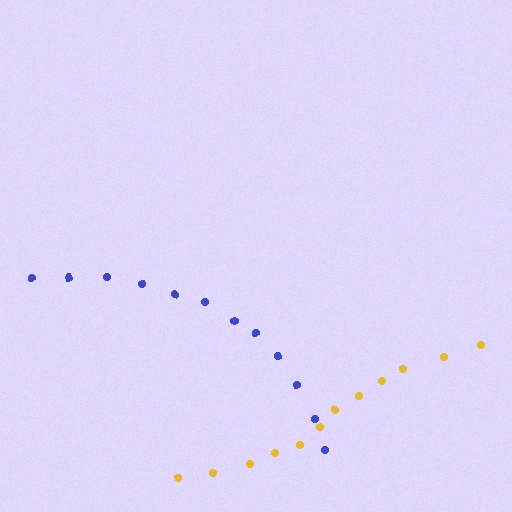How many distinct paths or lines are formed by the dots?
There are 2 distinct paths.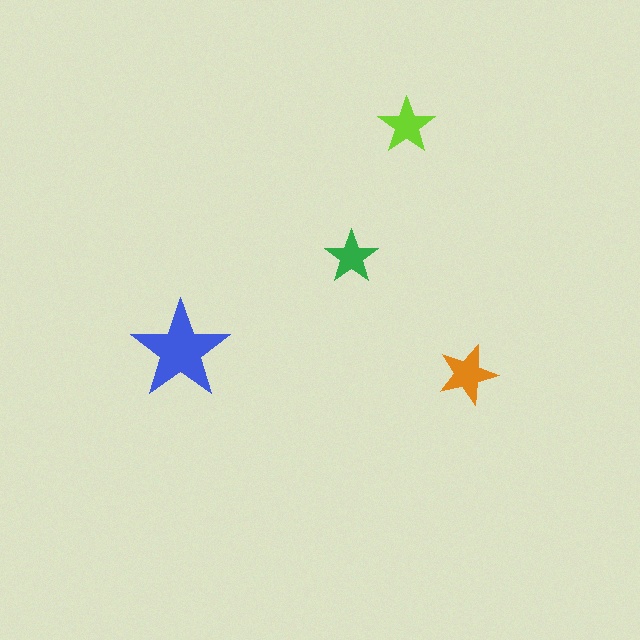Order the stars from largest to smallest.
the blue one, the orange one, the lime one, the green one.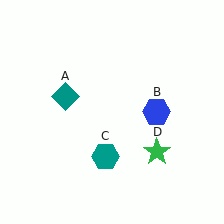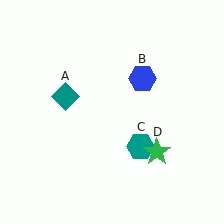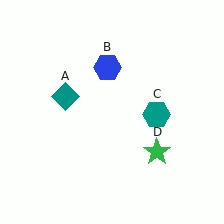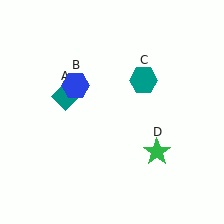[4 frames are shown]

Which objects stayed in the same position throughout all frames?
Teal diamond (object A) and green star (object D) remained stationary.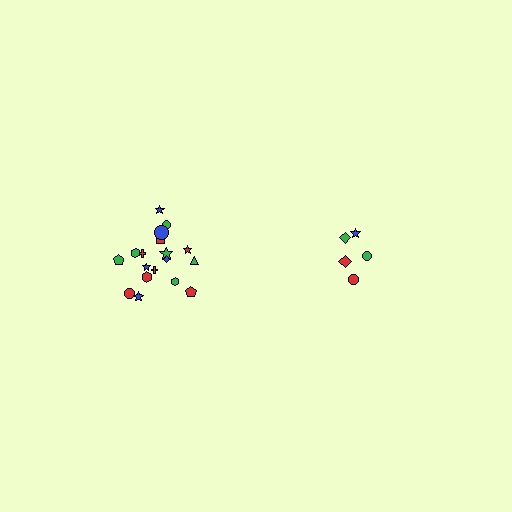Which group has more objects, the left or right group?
The left group.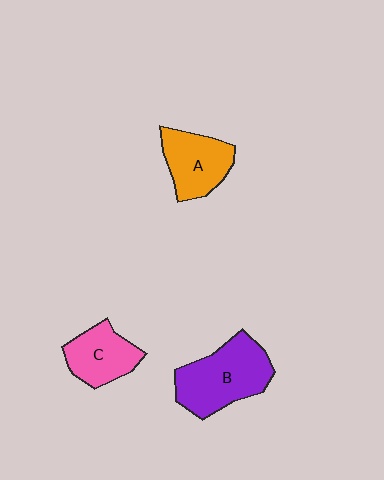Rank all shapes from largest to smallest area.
From largest to smallest: B (purple), A (orange), C (pink).